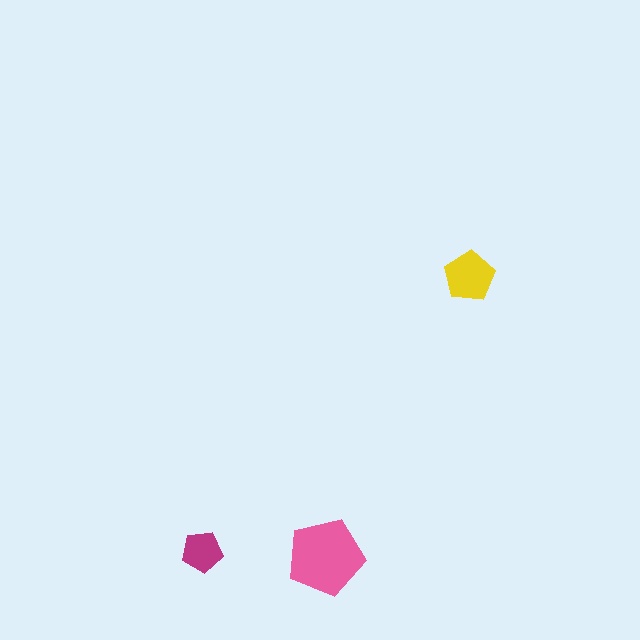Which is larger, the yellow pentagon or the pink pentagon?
The pink one.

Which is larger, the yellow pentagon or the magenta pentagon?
The yellow one.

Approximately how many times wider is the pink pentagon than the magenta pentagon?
About 2 times wider.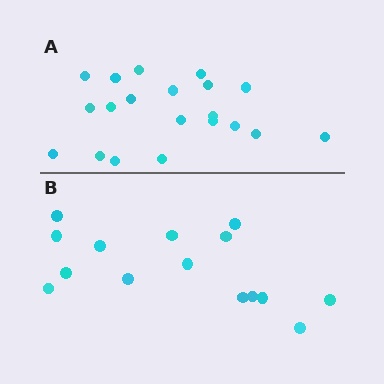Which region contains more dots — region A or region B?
Region A (the top region) has more dots.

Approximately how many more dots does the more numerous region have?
Region A has about 5 more dots than region B.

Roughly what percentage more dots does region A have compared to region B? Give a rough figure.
About 35% more.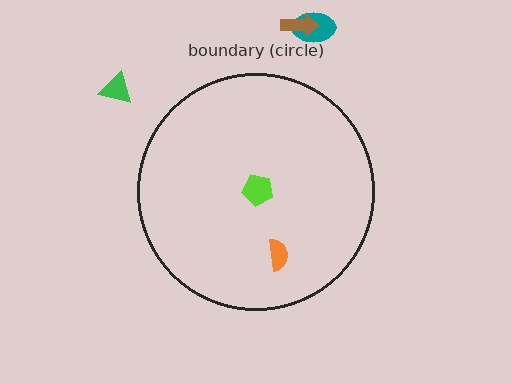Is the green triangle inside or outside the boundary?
Outside.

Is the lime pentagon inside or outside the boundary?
Inside.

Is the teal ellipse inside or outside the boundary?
Outside.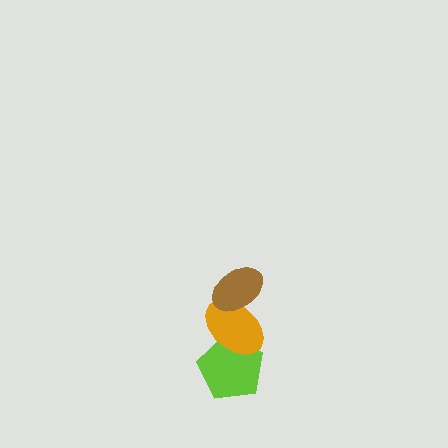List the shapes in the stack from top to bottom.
From top to bottom: the brown ellipse, the orange ellipse, the lime pentagon.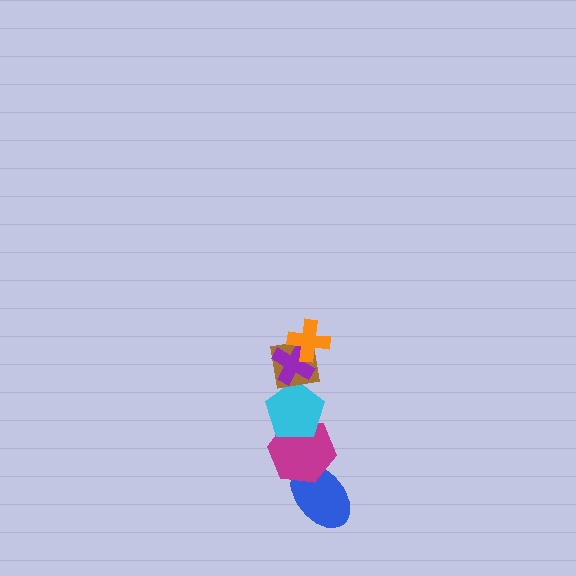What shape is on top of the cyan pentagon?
The brown square is on top of the cyan pentagon.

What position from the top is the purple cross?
The purple cross is 2nd from the top.